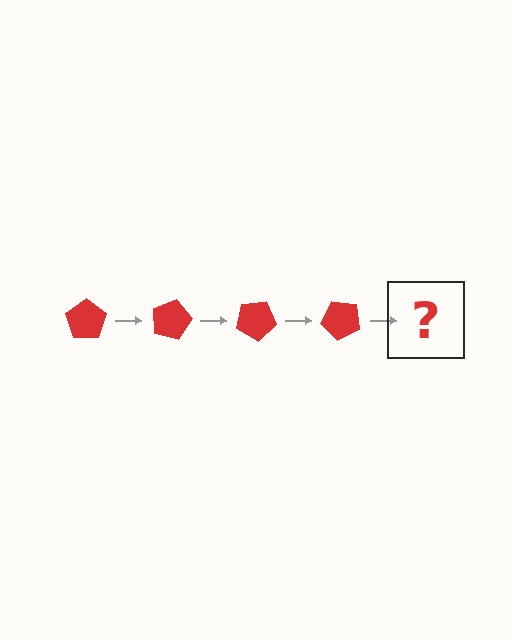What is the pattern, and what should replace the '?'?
The pattern is that the pentagon rotates 15 degrees each step. The '?' should be a red pentagon rotated 60 degrees.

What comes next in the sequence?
The next element should be a red pentagon rotated 60 degrees.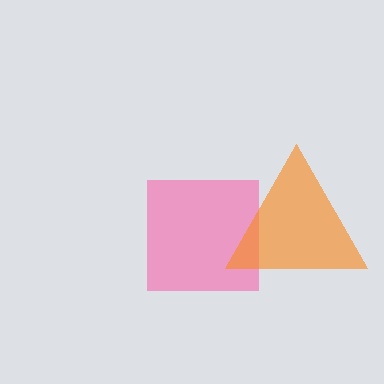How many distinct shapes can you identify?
There are 2 distinct shapes: a pink square, an orange triangle.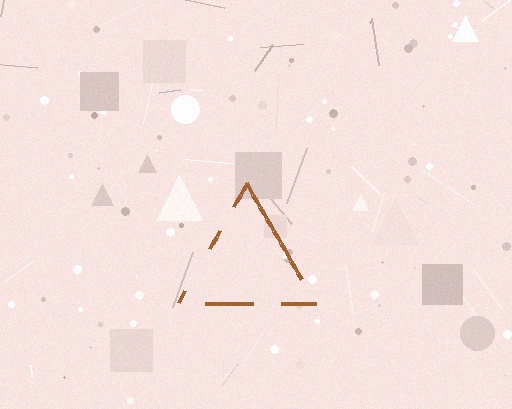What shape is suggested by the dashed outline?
The dashed outline suggests a triangle.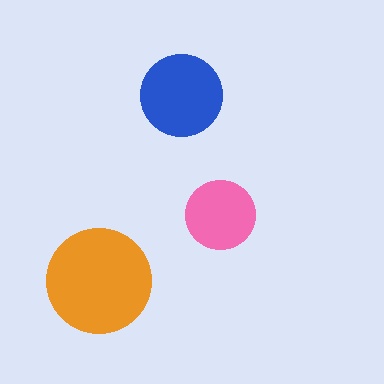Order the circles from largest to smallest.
the orange one, the blue one, the pink one.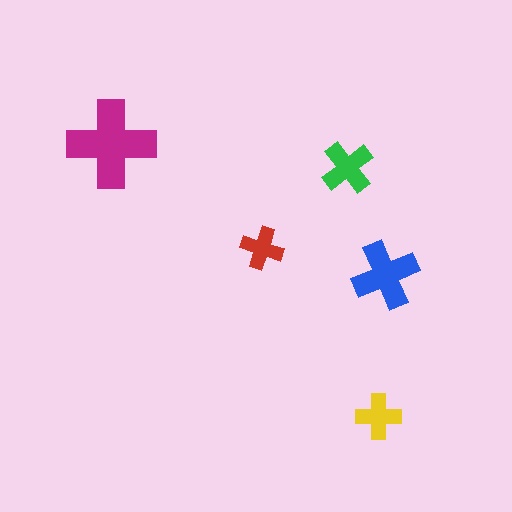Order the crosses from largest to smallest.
the magenta one, the blue one, the green one, the yellow one, the red one.